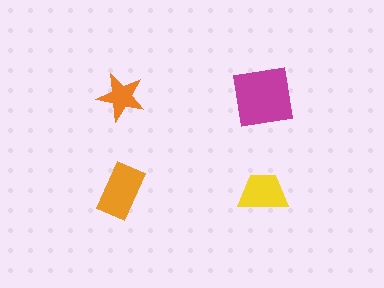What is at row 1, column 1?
An orange star.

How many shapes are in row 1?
2 shapes.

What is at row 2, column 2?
A yellow trapezoid.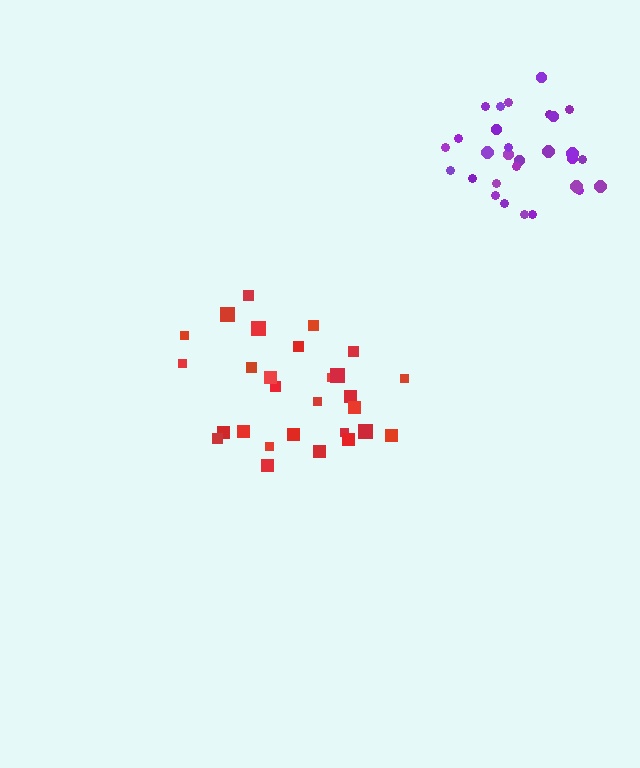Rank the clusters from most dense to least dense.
purple, red.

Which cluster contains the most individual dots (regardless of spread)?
Purple (30).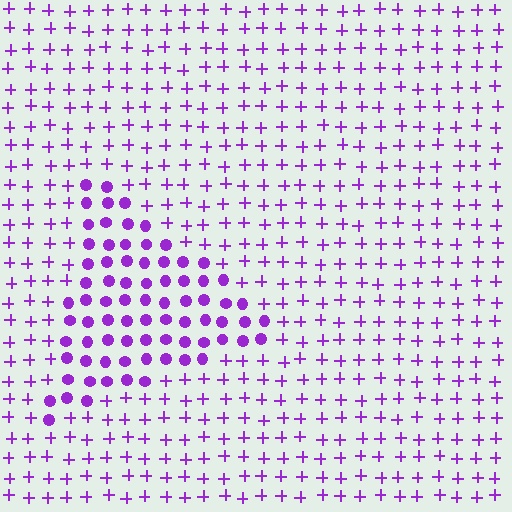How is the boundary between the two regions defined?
The boundary is defined by a change in element shape: circles inside vs. plus signs outside. All elements share the same color and spacing.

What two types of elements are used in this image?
The image uses circles inside the triangle region and plus signs outside it.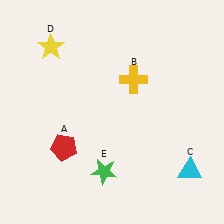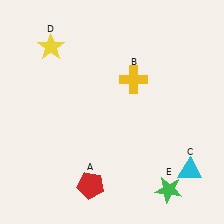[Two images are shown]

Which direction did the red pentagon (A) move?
The red pentagon (A) moved down.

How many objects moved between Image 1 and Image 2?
2 objects moved between the two images.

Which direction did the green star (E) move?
The green star (E) moved right.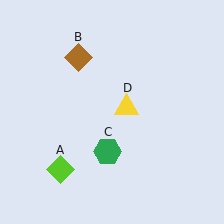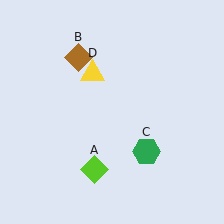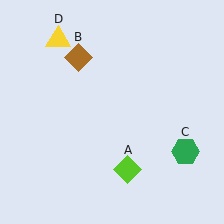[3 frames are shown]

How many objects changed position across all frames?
3 objects changed position: lime diamond (object A), green hexagon (object C), yellow triangle (object D).